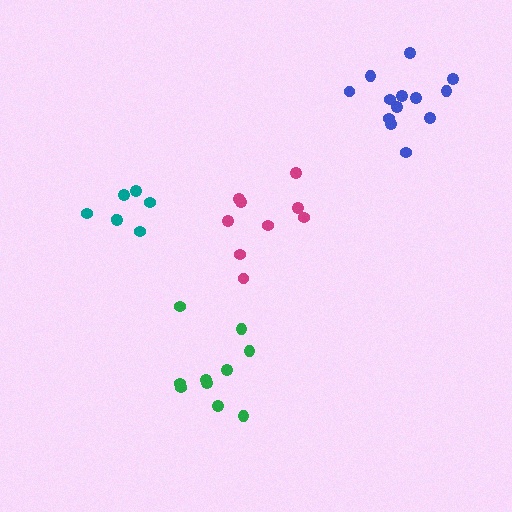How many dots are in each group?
Group 1: 10 dots, Group 2: 9 dots, Group 3: 13 dots, Group 4: 7 dots (39 total).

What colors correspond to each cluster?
The clusters are colored: green, magenta, blue, teal.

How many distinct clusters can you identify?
There are 4 distinct clusters.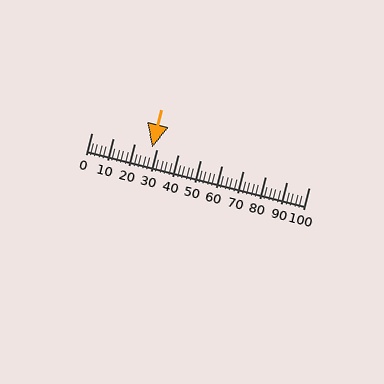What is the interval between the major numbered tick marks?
The major tick marks are spaced 10 units apart.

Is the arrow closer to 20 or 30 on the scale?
The arrow is closer to 30.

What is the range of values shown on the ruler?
The ruler shows values from 0 to 100.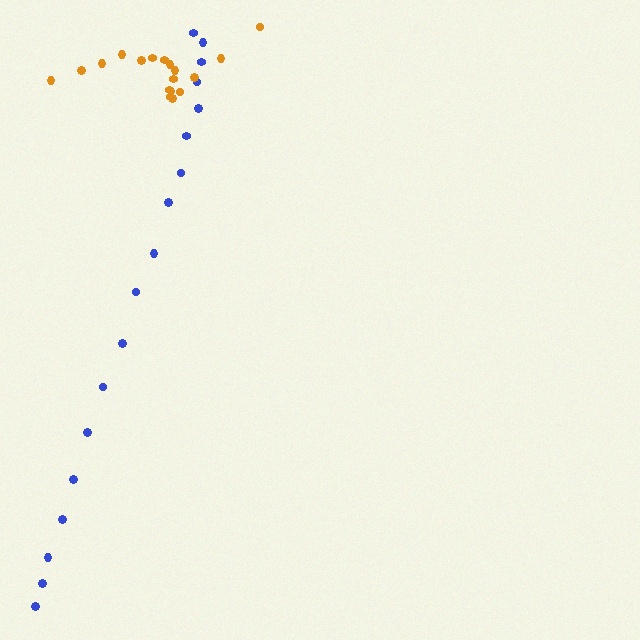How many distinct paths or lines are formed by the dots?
There are 2 distinct paths.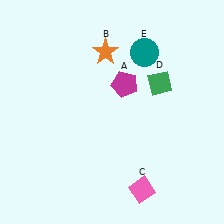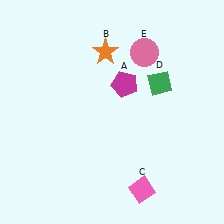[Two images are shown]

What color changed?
The circle (E) changed from teal in Image 1 to pink in Image 2.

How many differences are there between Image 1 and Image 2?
There is 1 difference between the two images.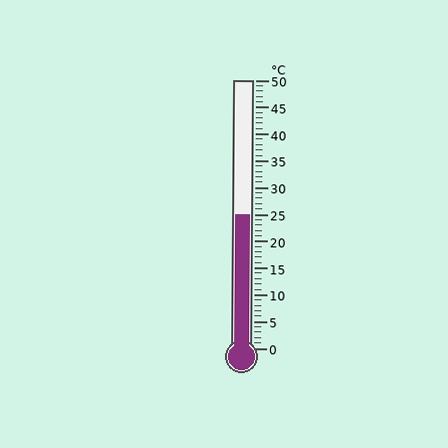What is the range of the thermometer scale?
The thermometer scale ranges from 0°C to 50°C.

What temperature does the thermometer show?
The thermometer shows approximately 25°C.